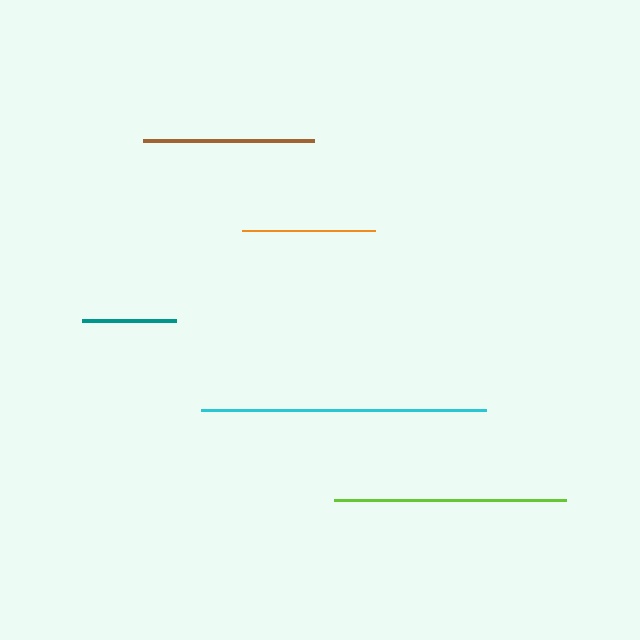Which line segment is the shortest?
The teal line is the shortest at approximately 95 pixels.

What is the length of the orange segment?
The orange segment is approximately 133 pixels long.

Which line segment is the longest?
The cyan line is the longest at approximately 284 pixels.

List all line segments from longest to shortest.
From longest to shortest: cyan, lime, brown, orange, teal.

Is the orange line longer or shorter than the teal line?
The orange line is longer than the teal line.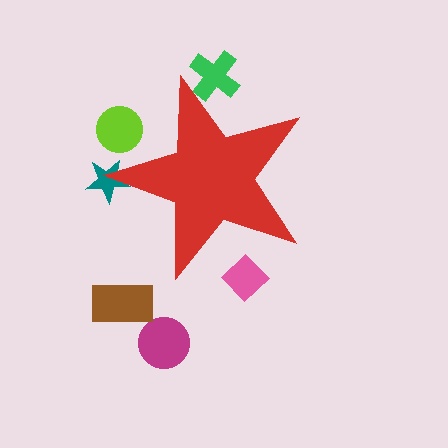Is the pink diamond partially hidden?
Yes, the pink diamond is partially hidden behind the red star.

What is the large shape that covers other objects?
A red star.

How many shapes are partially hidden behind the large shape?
4 shapes are partially hidden.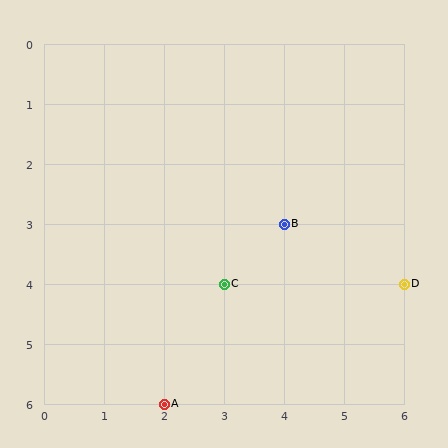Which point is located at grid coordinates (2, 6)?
Point A is at (2, 6).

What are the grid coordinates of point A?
Point A is at grid coordinates (2, 6).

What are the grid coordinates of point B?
Point B is at grid coordinates (4, 3).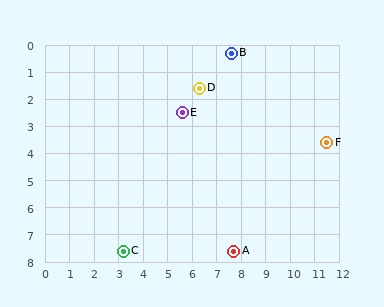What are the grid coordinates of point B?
Point B is at approximately (7.6, 0.3).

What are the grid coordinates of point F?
Point F is at approximately (11.5, 3.6).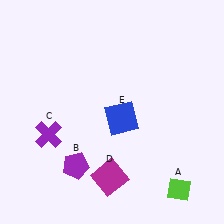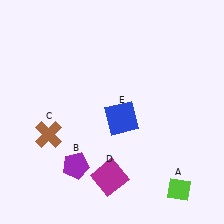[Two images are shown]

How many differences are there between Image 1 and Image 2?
There is 1 difference between the two images.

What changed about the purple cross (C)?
In Image 1, C is purple. In Image 2, it changed to brown.